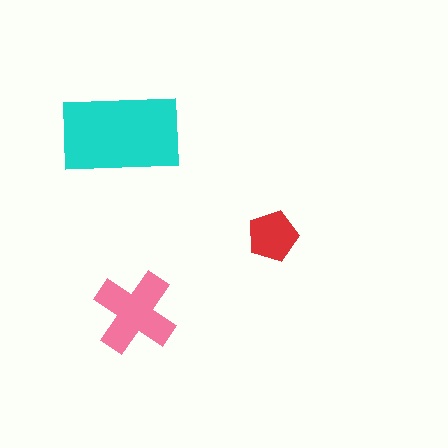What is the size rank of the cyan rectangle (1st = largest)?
1st.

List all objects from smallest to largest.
The red pentagon, the pink cross, the cyan rectangle.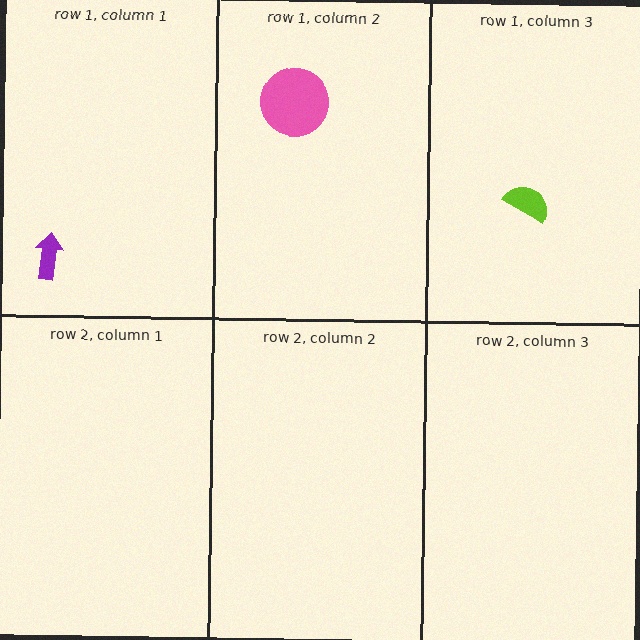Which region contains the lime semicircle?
The row 1, column 3 region.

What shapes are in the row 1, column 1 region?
The purple arrow.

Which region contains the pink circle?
The row 1, column 2 region.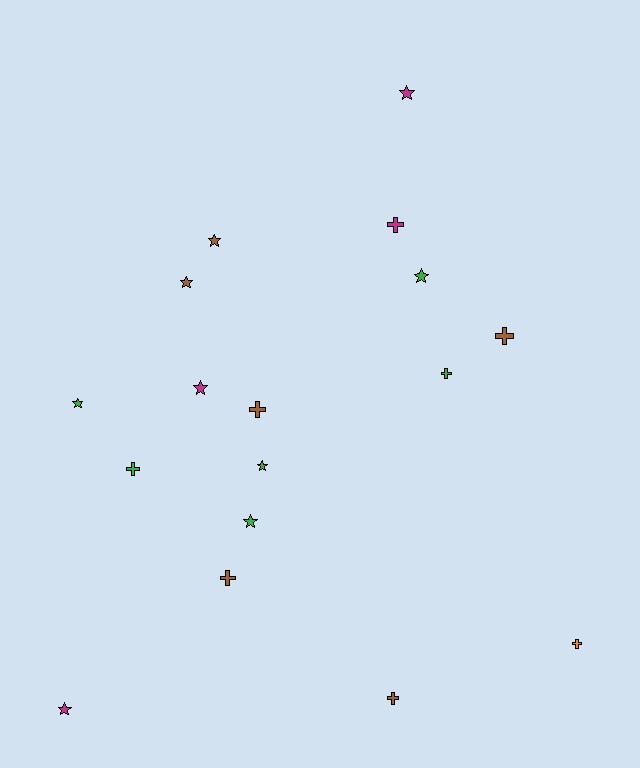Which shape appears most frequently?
Star, with 9 objects.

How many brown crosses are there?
There are 4 brown crosses.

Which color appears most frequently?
Green, with 6 objects.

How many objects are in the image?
There are 17 objects.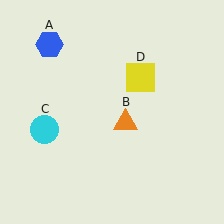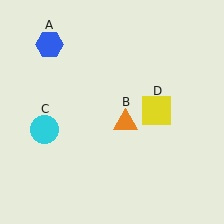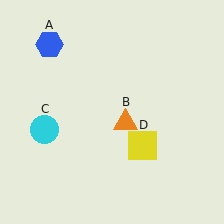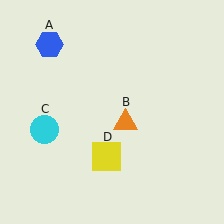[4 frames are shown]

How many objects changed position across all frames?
1 object changed position: yellow square (object D).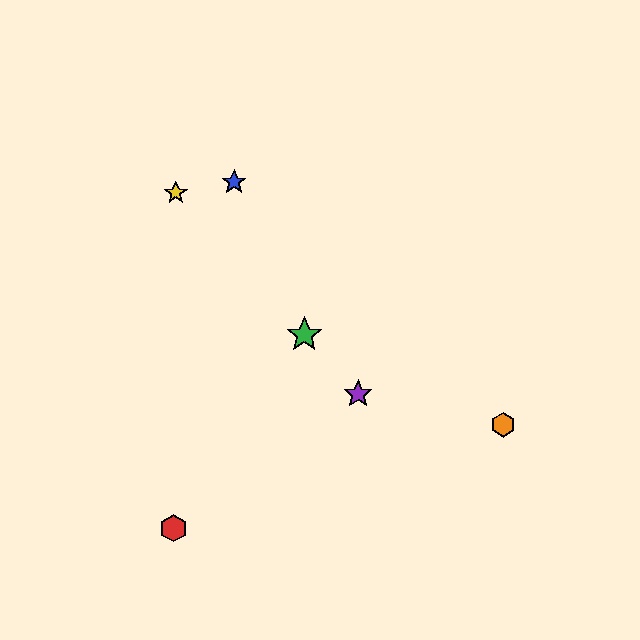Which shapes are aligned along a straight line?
The green star, the yellow star, the purple star are aligned along a straight line.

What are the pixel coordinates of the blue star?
The blue star is at (234, 182).